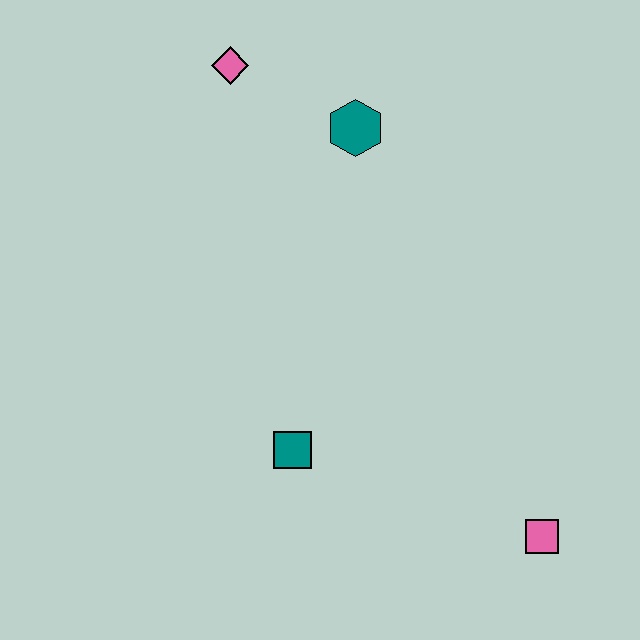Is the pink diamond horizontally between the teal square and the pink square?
No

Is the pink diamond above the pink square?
Yes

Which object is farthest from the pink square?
The pink diamond is farthest from the pink square.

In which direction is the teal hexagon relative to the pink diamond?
The teal hexagon is to the right of the pink diamond.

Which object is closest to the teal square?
The pink square is closest to the teal square.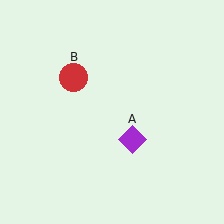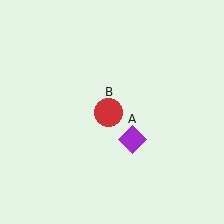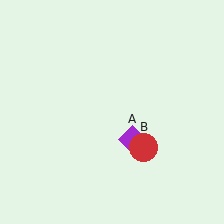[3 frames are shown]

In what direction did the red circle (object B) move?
The red circle (object B) moved down and to the right.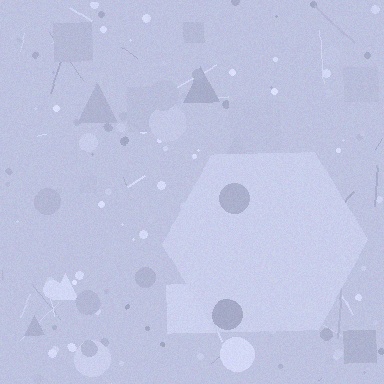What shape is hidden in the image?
A hexagon is hidden in the image.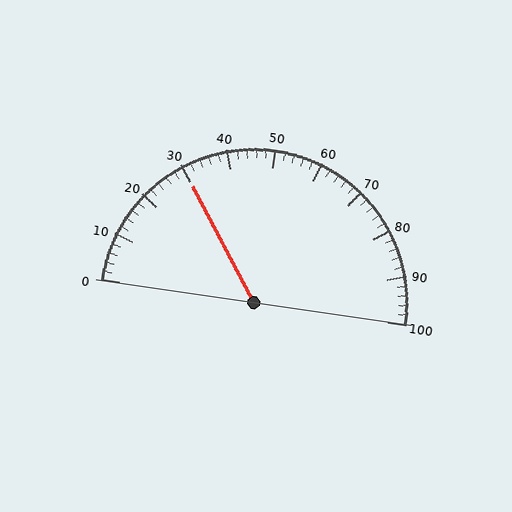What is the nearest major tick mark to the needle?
The nearest major tick mark is 30.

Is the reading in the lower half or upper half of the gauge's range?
The reading is in the lower half of the range (0 to 100).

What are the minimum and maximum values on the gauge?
The gauge ranges from 0 to 100.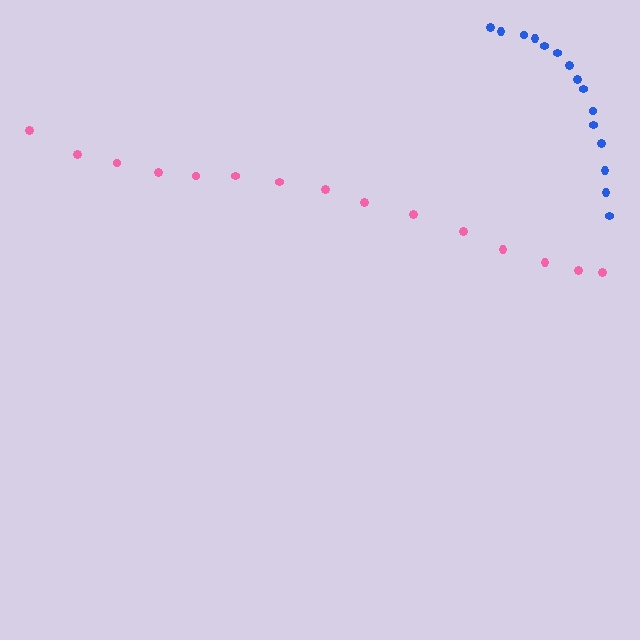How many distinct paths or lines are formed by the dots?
There are 2 distinct paths.